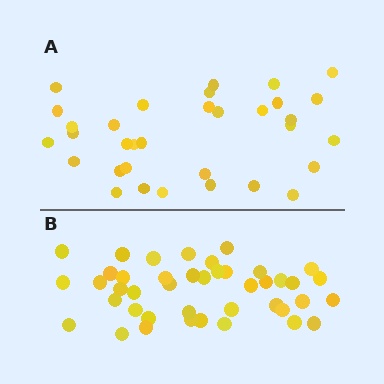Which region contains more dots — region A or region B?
Region B (the bottom region) has more dots.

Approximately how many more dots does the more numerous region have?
Region B has roughly 8 or so more dots than region A.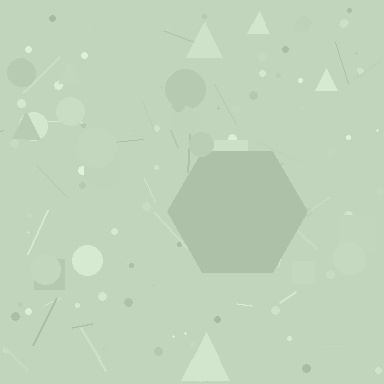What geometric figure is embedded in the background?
A hexagon is embedded in the background.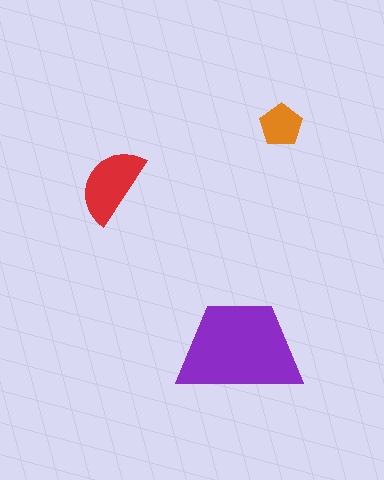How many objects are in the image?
There are 3 objects in the image.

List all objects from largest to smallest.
The purple trapezoid, the red semicircle, the orange pentagon.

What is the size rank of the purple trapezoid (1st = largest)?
1st.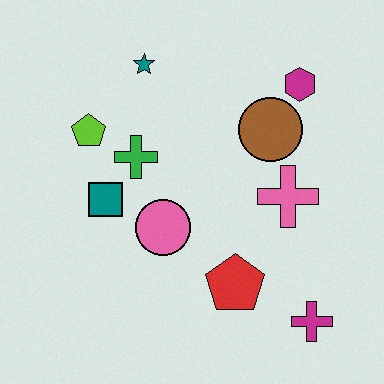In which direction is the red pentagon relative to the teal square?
The red pentagon is to the right of the teal square.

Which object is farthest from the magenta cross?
The teal star is farthest from the magenta cross.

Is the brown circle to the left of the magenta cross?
Yes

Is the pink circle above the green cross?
No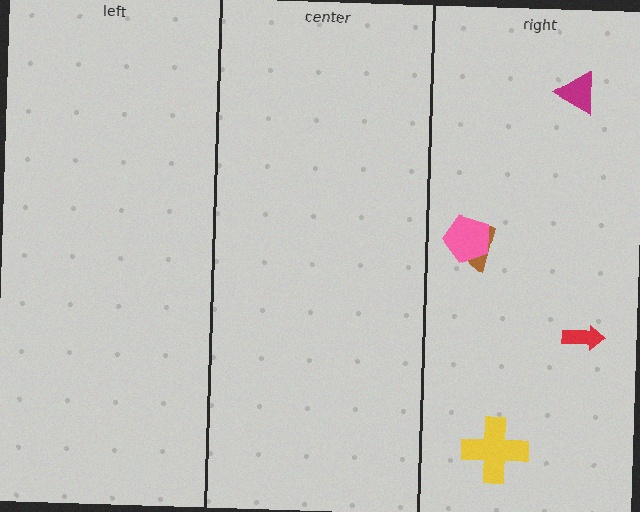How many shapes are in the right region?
5.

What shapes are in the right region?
The magenta triangle, the brown semicircle, the yellow cross, the red arrow, the pink pentagon.